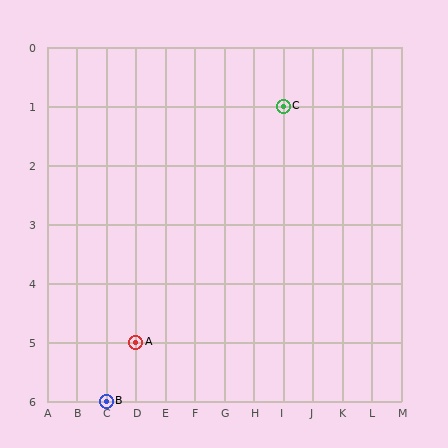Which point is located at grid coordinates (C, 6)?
Point B is at (C, 6).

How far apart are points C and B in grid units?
Points C and B are 6 columns and 5 rows apart (about 7.8 grid units diagonally).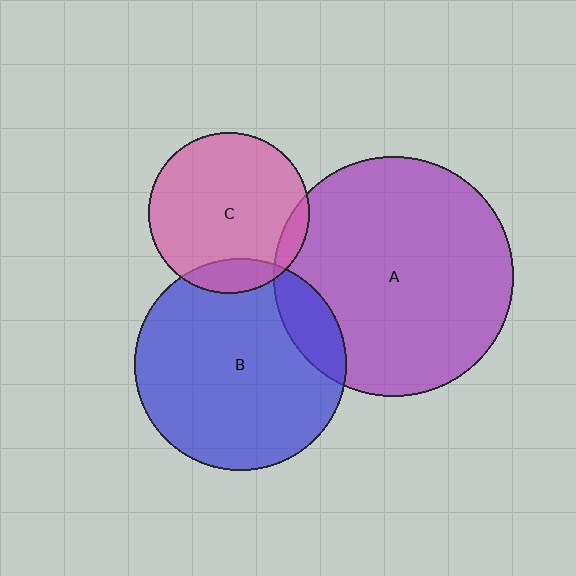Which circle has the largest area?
Circle A (purple).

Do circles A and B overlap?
Yes.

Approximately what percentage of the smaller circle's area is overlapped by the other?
Approximately 15%.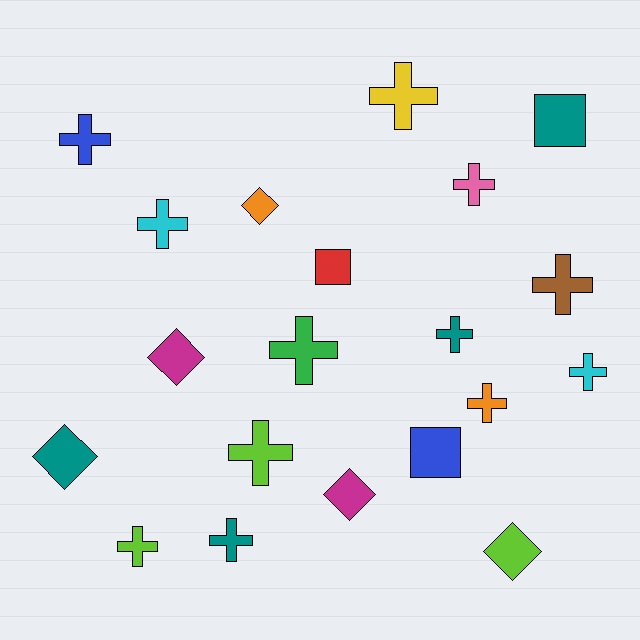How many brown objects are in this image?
There is 1 brown object.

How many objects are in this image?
There are 20 objects.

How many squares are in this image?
There are 3 squares.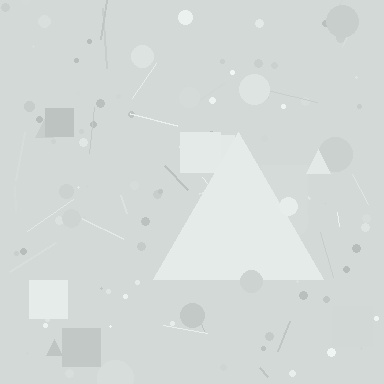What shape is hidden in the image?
A triangle is hidden in the image.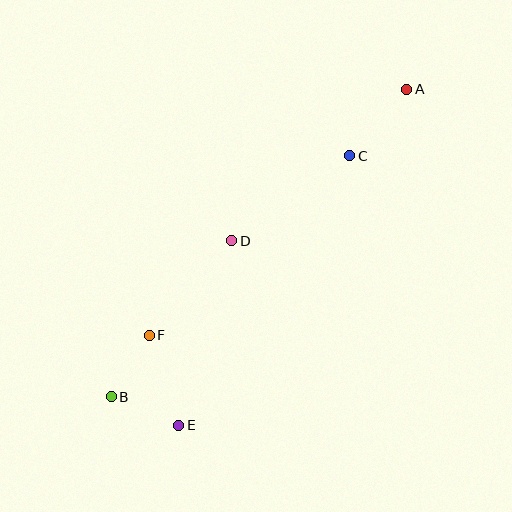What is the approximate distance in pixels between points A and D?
The distance between A and D is approximately 231 pixels.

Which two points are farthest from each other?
Points A and B are farthest from each other.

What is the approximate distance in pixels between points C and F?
The distance between C and F is approximately 269 pixels.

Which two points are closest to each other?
Points B and F are closest to each other.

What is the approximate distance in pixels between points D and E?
The distance between D and E is approximately 192 pixels.